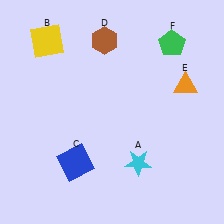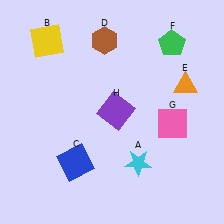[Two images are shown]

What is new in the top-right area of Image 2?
A purple square (H) was added in the top-right area of Image 2.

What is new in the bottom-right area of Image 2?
A pink square (G) was added in the bottom-right area of Image 2.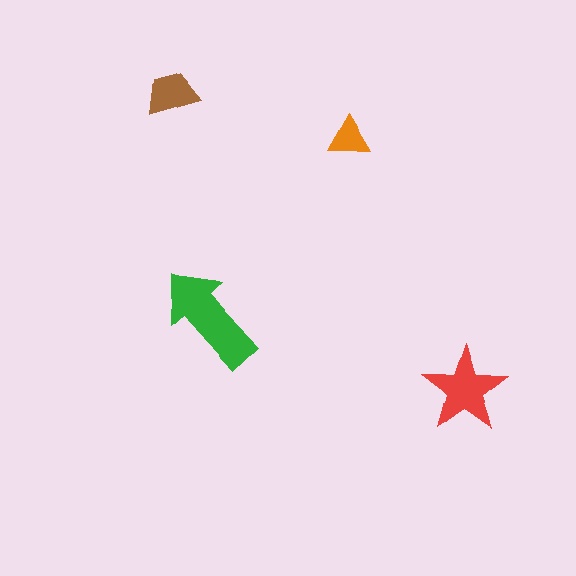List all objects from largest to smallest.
The green arrow, the red star, the brown trapezoid, the orange triangle.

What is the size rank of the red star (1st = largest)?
2nd.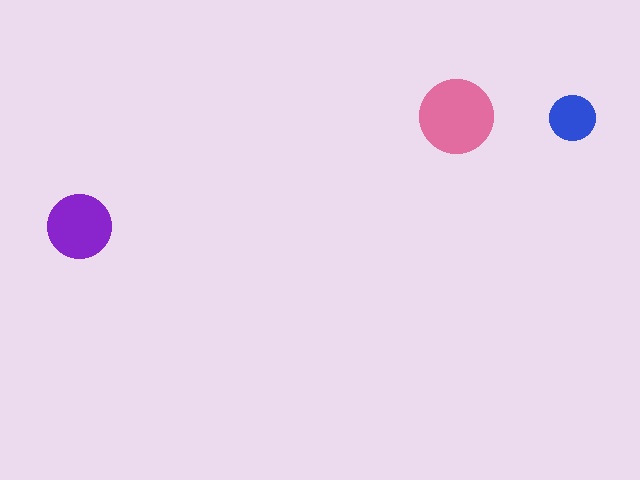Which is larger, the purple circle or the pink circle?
The pink one.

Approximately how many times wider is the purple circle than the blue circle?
About 1.5 times wider.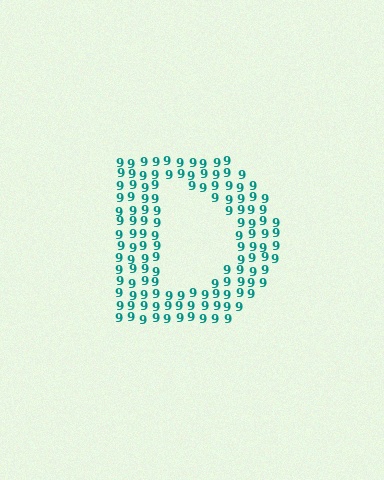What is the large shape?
The large shape is the letter D.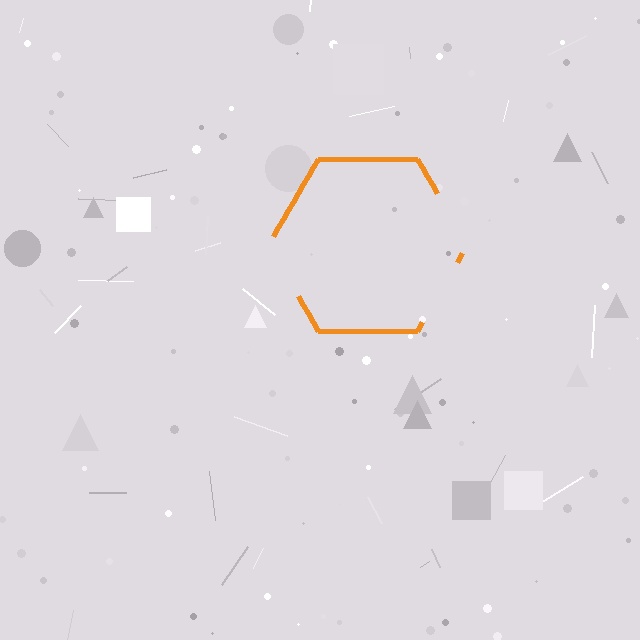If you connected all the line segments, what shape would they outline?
They would outline a hexagon.